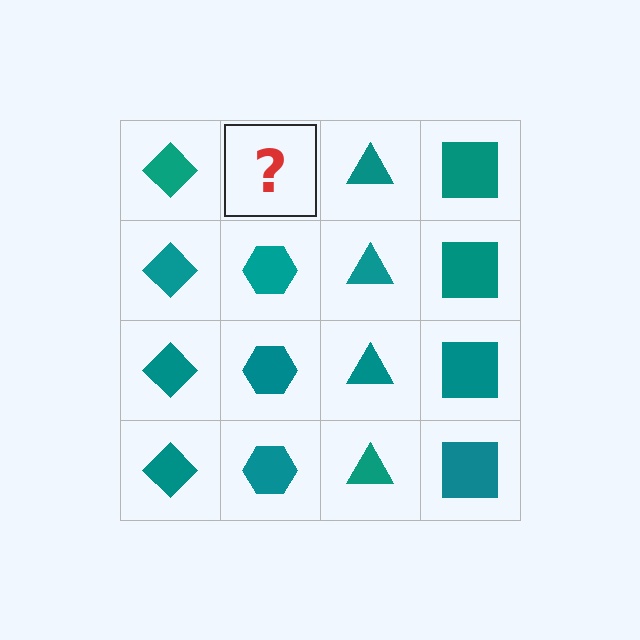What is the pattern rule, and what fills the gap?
The rule is that each column has a consistent shape. The gap should be filled with a teal hexagon.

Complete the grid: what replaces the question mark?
The question mark should be replaced with a teal hexagon.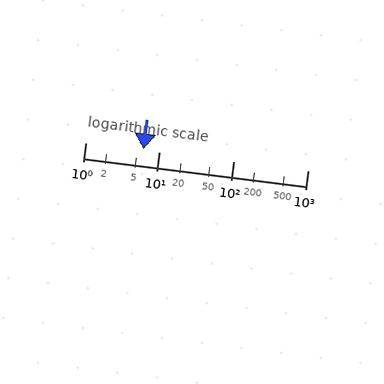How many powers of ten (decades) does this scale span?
The scale spans 3 decades, from 1 to 1000.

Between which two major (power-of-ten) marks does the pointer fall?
The pointer is between 1 and 10.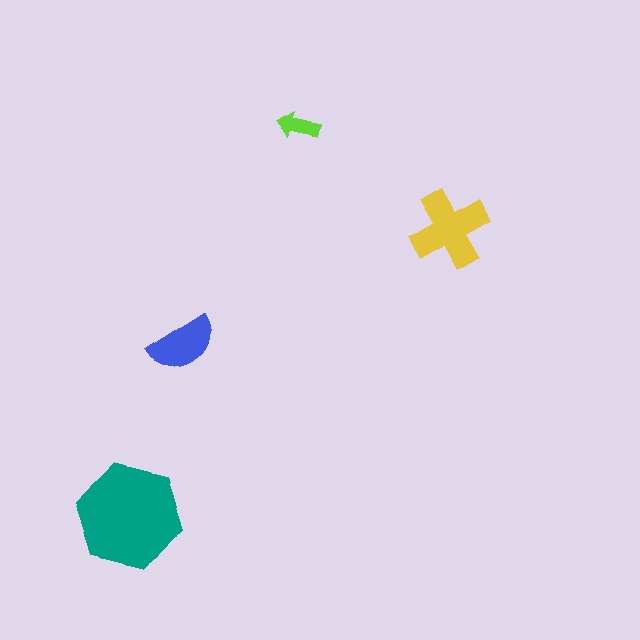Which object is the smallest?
The lime arrow.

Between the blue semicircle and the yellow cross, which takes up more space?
The yellow cross.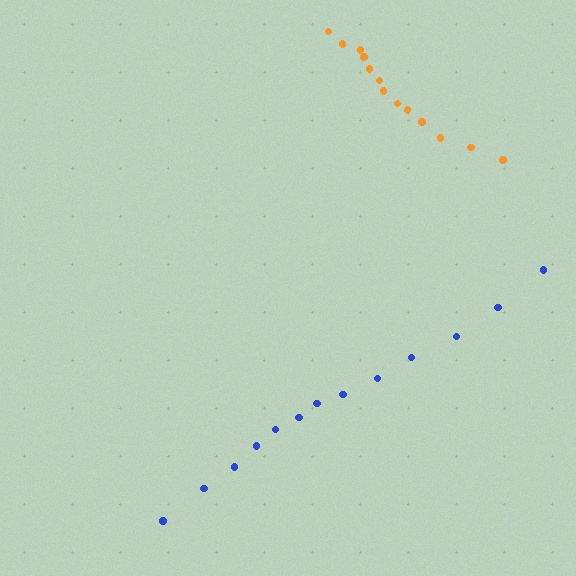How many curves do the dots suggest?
There are 2 distinct paths.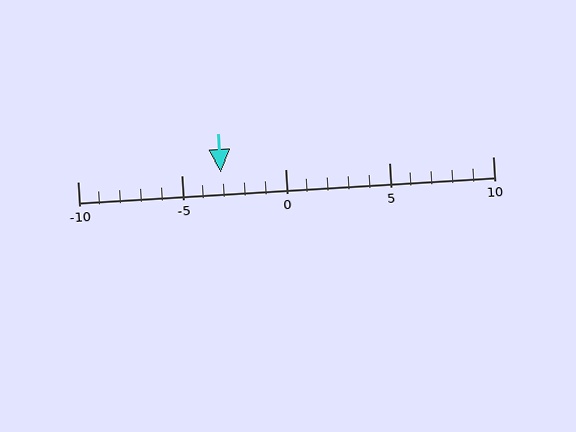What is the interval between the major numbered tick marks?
The major tick marks are spaced 5 units apart.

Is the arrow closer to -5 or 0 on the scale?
The arrow is closer to -5.